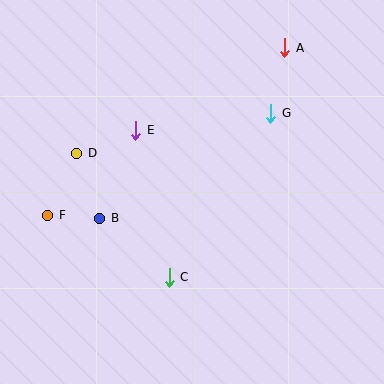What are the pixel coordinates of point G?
Point G is at (271, 113).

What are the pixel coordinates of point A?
Point A is at (285, 48).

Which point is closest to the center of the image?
Point E at (136, 130) is closest to the center.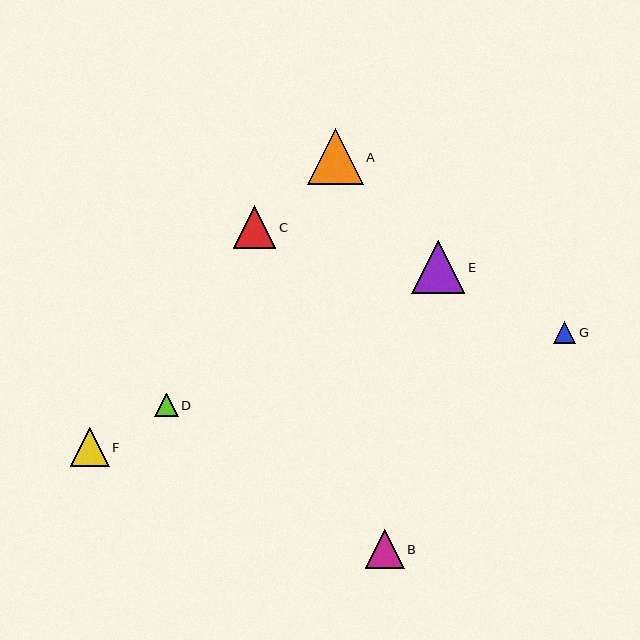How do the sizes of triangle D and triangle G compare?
Triangle D and triangle G are approximately the same size.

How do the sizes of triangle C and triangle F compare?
Triangle C and triangle F are approximately the same size.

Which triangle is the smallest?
Triangle G is the smallest with a size of approximately 22 pixels.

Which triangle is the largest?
Triangle A is the largest with a size of approximately 56 pixels.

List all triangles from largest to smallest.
From largest to smallest: A, E, C, B, F, D, G.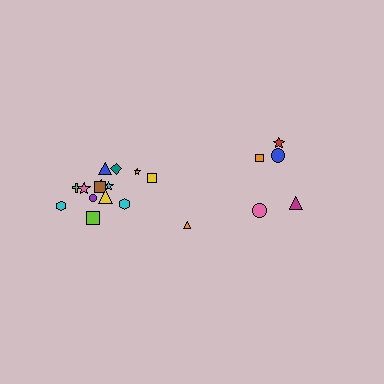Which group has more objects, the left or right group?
The left group.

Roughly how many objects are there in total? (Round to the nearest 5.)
Roughly 20 objects in total.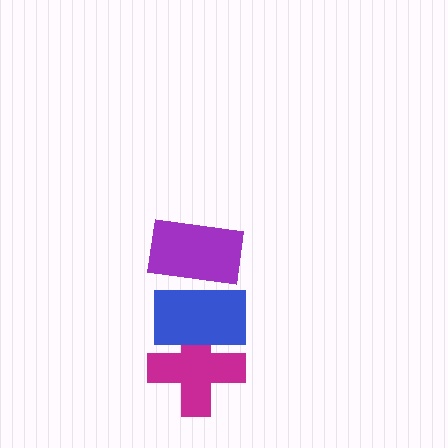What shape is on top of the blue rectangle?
The purple rectangle is on top of the blue rectangle.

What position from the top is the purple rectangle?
The purple rectangle is 1st from the top.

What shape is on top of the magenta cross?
The blue rectangle is on top of the magenta cross.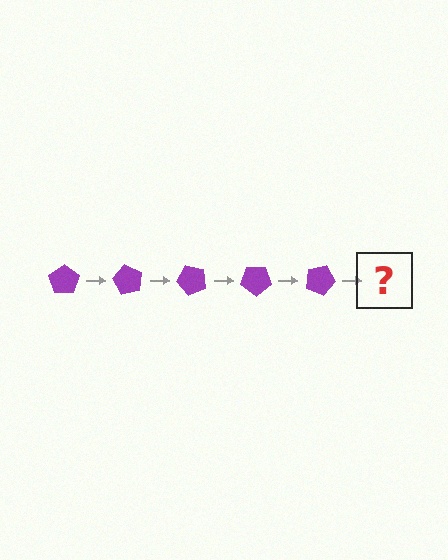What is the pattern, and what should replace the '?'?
The pattern is that the pentagon rotates 60 degrees each step. The '?' should be a purple pentagon rotated 300 degrees.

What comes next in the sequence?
The next element should be a purple pentagon rotated 300 degrees.